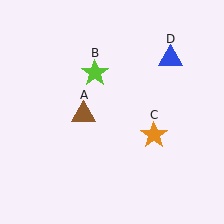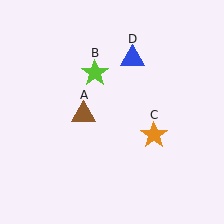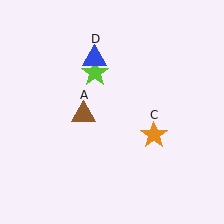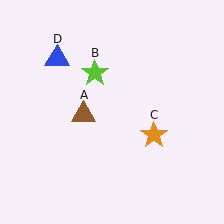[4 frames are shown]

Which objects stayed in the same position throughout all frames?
Brown triangle (object A) and lime star (object B) and orange star (object C) remained stationary.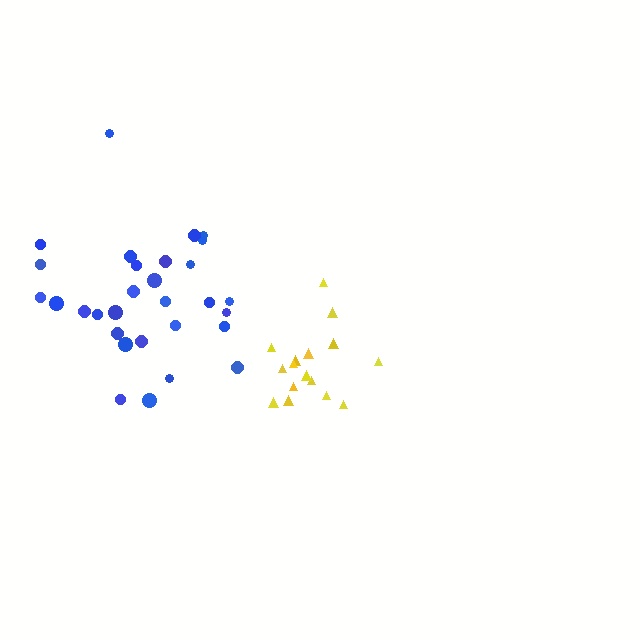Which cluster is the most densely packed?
Yellow.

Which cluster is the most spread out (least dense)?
Blue.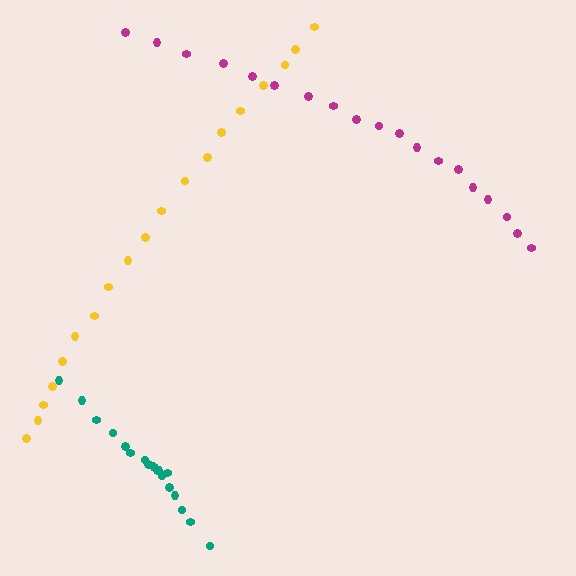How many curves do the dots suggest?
There are 3 distinct paths.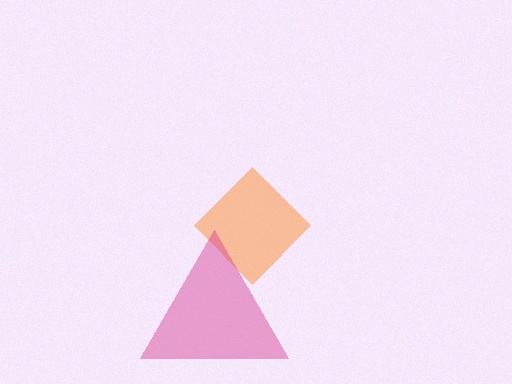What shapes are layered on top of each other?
The layered shapes are: an orange diamond, a magenta triangle.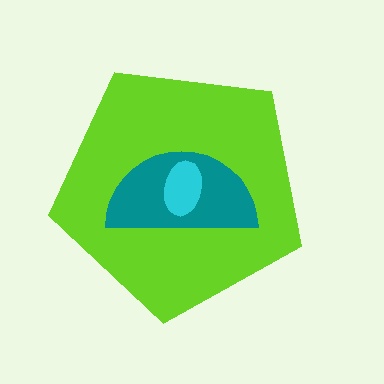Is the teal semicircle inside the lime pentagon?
Yes.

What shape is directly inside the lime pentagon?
The teal semicircle.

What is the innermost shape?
The cyan ellipse.